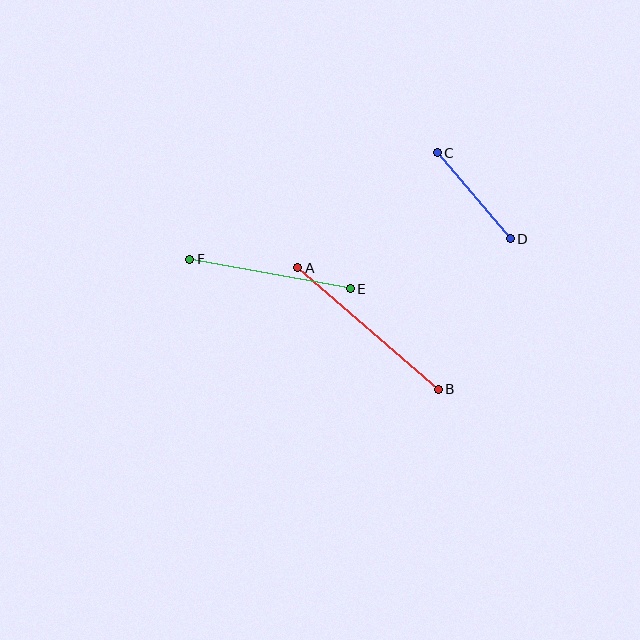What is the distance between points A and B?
The distance is approximately 186 pixels.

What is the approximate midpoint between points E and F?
The midpoint is at approximately (270, 274) pixels.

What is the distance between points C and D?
The distance is approximately 113 pixels.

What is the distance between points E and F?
The distance is approximately 163 pixels.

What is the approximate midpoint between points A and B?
The midpoint is at approximately (368, 328) pixels.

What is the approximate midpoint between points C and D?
The midpoint is at approximately (474, 196) pixels.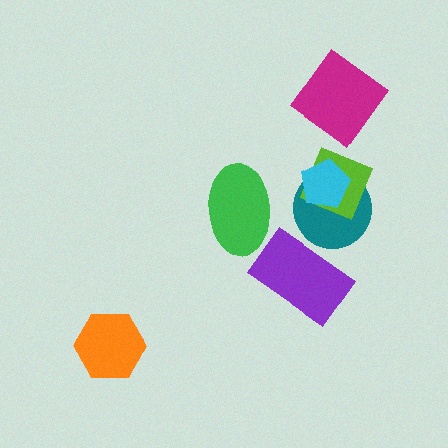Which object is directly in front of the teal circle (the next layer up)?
The lime square is directly in front of the teal circle.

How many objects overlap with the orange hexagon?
0 objects overlap with the orange hexagon.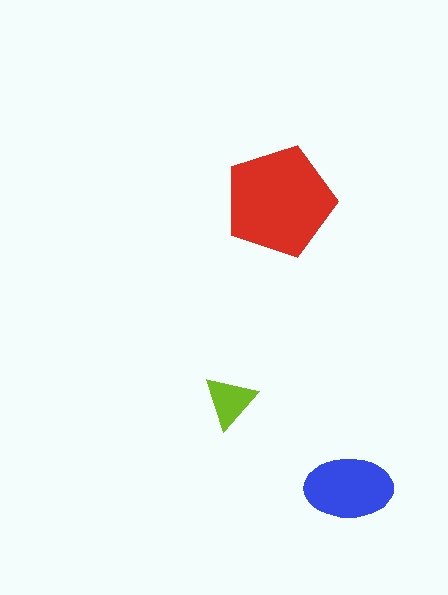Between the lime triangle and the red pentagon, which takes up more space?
The red pentagon.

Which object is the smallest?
The lime triangle.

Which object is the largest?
The red pentagon.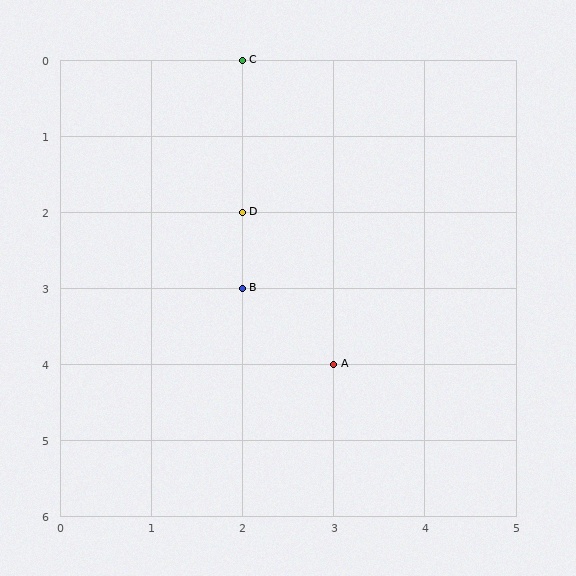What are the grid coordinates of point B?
Point B is at grid coordinates (2, 3).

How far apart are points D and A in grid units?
Points D and A are 1 column and 2 rows apart (about 2.2 grid units diagonally).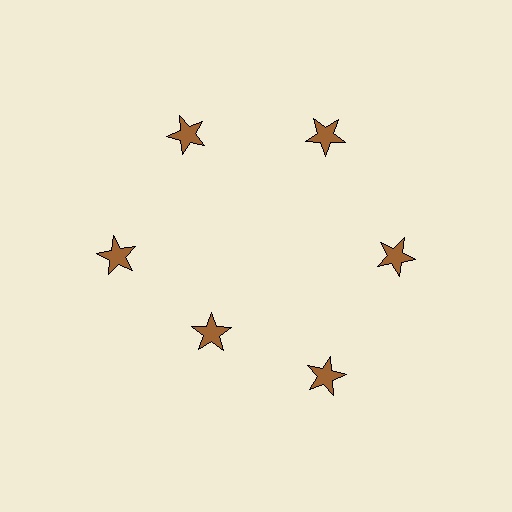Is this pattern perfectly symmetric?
No. The 6 brown stars are arranged in a ring, but one element near the 7 o'clock position is pulled inward toward the center, breaking the 6-fold rotational symmetry.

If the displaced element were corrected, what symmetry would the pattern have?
It would have 6-fold rotational symmetry — the pattern would map onto itself every 60 degrees.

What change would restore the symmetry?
The symmetry would be restored by moving it outward, back onto the ring so that all 6 stars sit at equal angles and equal distance from the center.